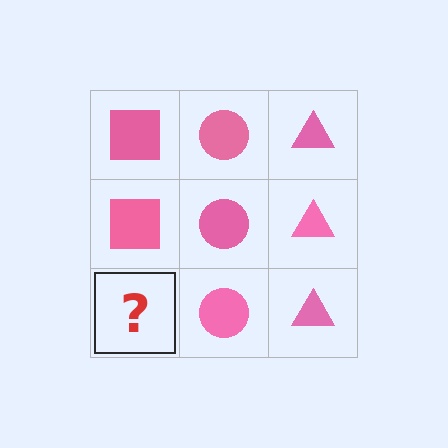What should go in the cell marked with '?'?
The missing cell should contain a pink square.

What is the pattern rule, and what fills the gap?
The rule is that each column has a consistent shape. The gap should be filled with a pink square.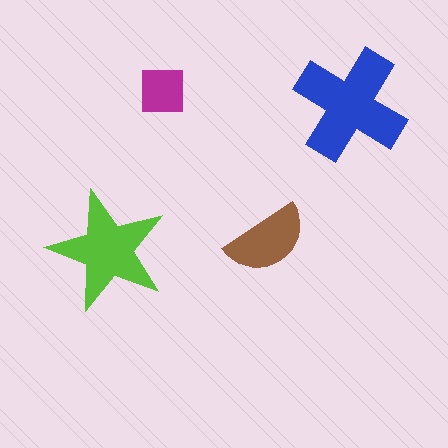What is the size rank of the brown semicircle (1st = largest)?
3rd.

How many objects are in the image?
There are 4 objects in the image.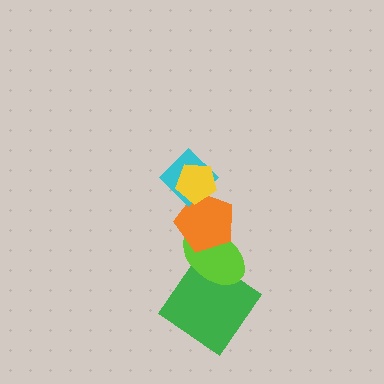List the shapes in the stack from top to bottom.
From top to bottom: the yellow pentagon, the cyan diamond, the orange pentagon, the lime ellipse, the green diamond.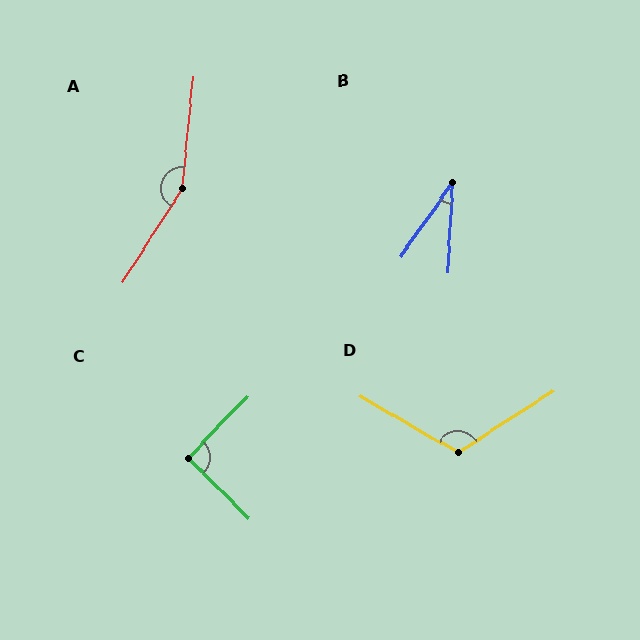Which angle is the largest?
A, at approximately 153 degrees.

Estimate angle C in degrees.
Approximately 91 degrees.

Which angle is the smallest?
B, at approximately 32 degrees.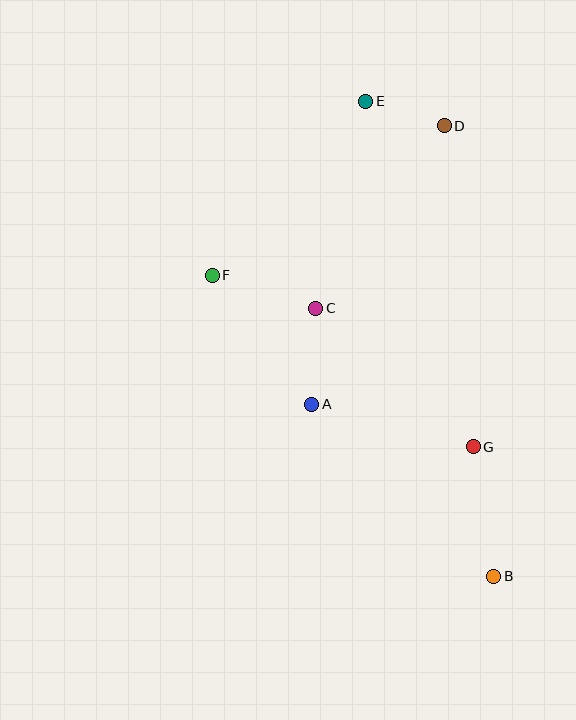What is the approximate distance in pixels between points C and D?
The distance between C and D is approximately 223 pixels.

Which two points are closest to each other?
Points D and E are closest to each other.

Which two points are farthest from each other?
Points B and E are farthest from each other.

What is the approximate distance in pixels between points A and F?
The distance between A and F is approximately 163 pixels.